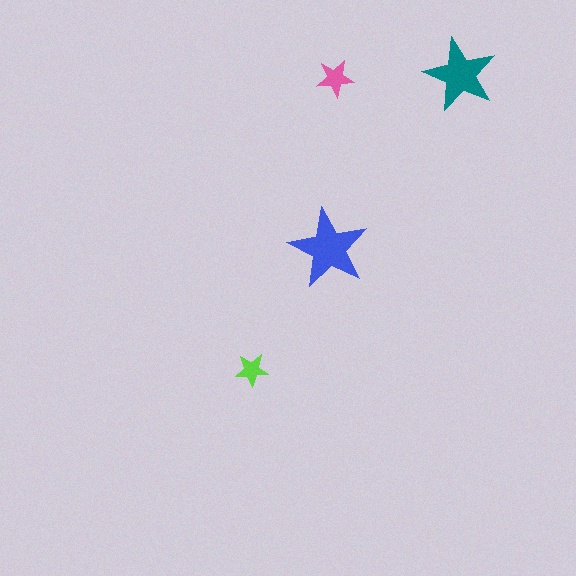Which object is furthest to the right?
The teal star is rightmost.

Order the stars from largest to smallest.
the blue one, the teal one, the pink one, the lime one.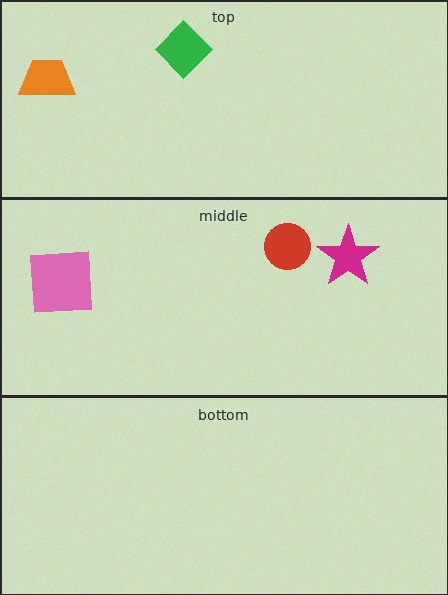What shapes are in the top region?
The green diamond, the orange trapezoid.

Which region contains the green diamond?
The top region.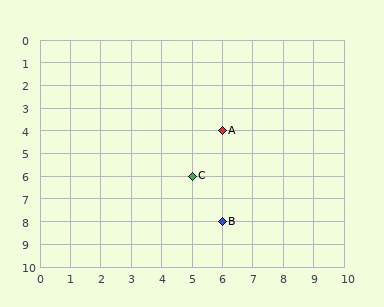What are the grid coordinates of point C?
Point C is at grid coordinates (5, 6).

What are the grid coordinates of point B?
Point B is at grid coordinates (6, 8).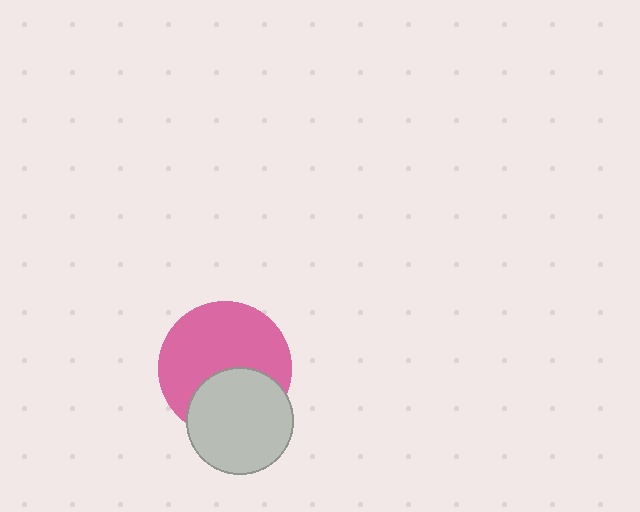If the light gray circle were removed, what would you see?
You would see the complete pink circle.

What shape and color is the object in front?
The object in front is a light gray circle.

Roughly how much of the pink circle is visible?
About half of it is visible (roughly 64%).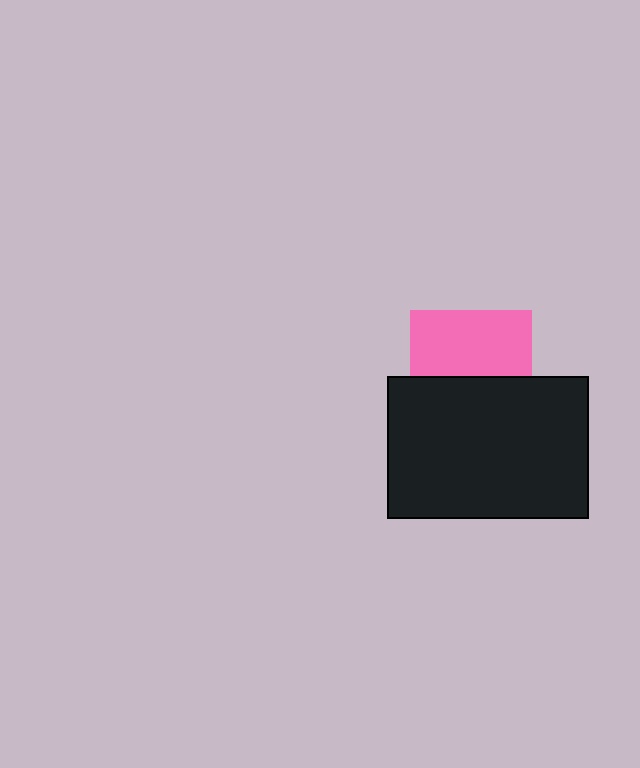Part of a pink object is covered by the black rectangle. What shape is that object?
It is a square.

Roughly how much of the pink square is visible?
About half of it is visible (roughly 54%).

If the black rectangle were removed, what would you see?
You would see the complete pink square.